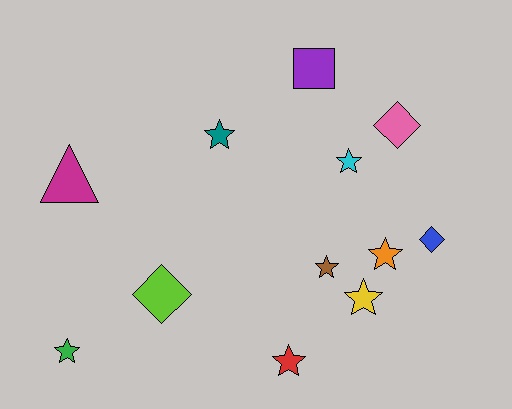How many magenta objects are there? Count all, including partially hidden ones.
There is 1 magenta object.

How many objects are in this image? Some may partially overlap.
There are 12 objects.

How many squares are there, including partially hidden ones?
There is 1 square.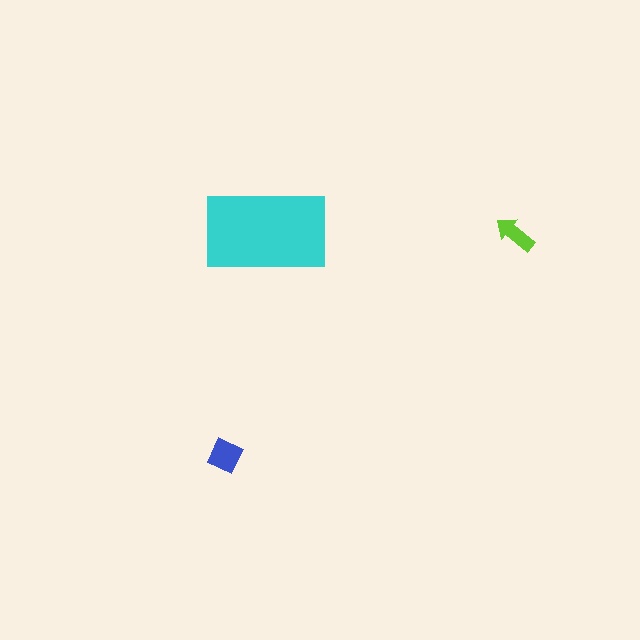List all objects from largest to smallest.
The cyan rectangle, the blue square, the lime arrow.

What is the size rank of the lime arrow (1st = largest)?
3rd.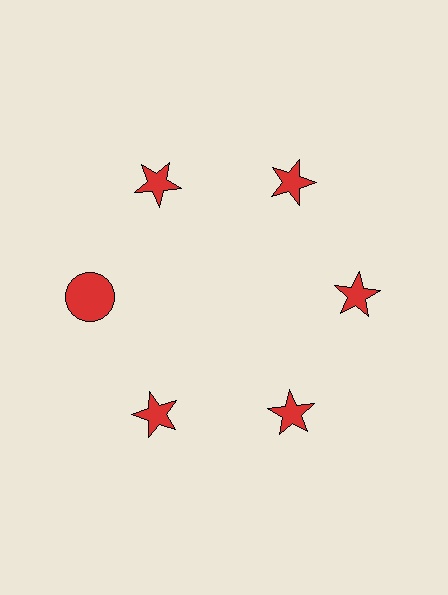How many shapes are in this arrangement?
There are 6 shapes arranged in a ring pattern.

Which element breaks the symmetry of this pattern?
The red circle at roughly the 9 o'clock position breaks the symmetry. All other shapes are red stars.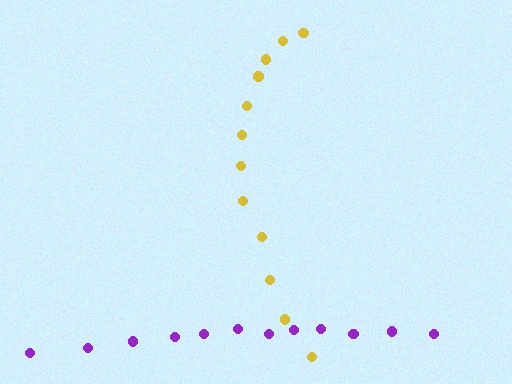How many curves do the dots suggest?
There are 2 distinct paths.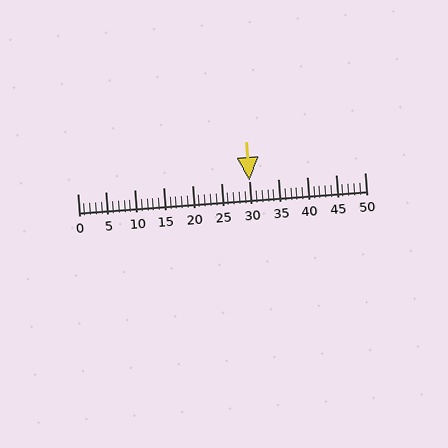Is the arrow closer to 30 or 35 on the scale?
The arrow is closer to 30.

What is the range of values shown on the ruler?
The ruler shows values from 0 to 50.